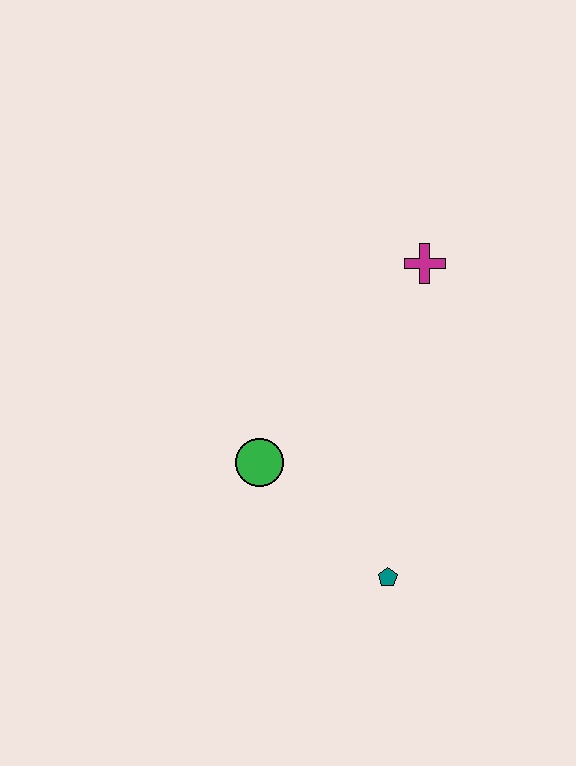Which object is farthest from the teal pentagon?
The magenta cross is farthest from the teal pentagon.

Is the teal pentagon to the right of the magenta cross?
No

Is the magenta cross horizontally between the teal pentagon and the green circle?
No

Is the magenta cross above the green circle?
Yes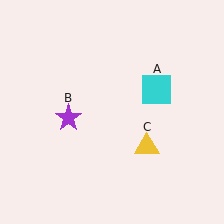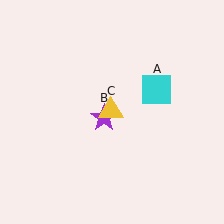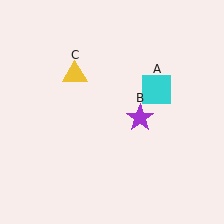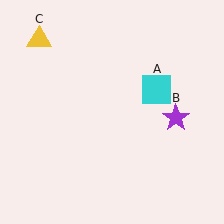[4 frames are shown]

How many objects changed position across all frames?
2 objects changed position: purple star (object B), yellow triangle (object C).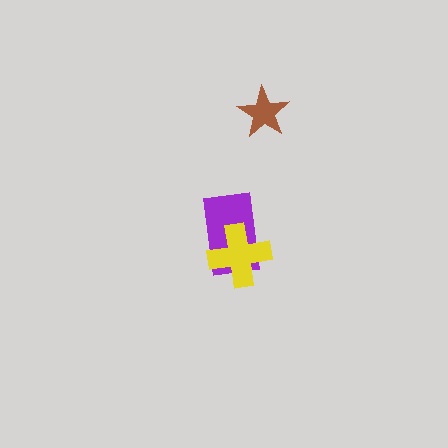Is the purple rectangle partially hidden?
Yes, it is partially covered by another shape.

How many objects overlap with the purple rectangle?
1 object overlaps with the purple rectangle.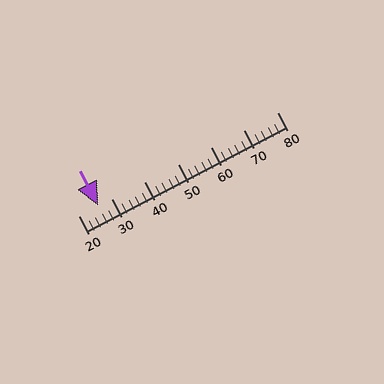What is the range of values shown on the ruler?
The ruler shows values from 20 to 80.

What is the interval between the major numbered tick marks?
The major tick marks are spaced 10 units apart.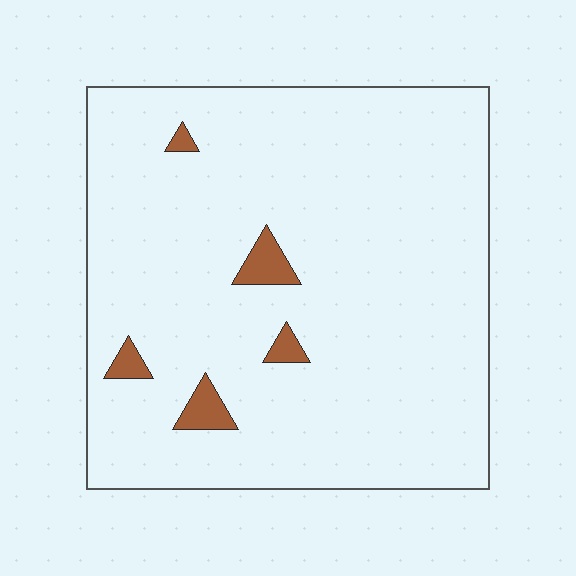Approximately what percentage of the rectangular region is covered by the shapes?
Approximately 5%.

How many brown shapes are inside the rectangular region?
5.